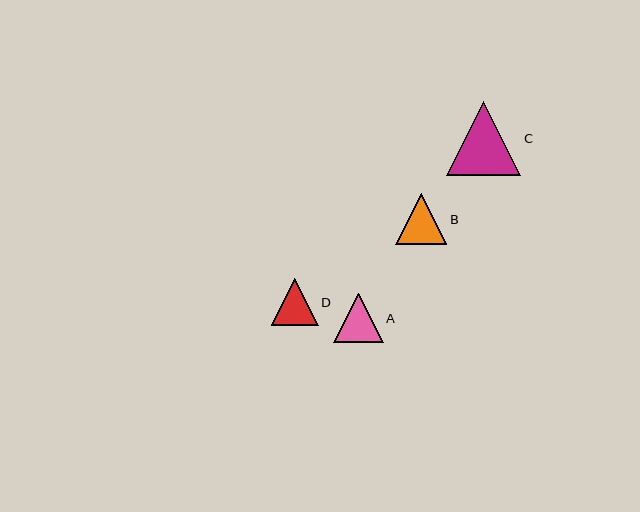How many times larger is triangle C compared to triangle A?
Triangle C is approximately 1.5 times the size of triangle A.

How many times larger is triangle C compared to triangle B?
Triangle C is approximately 1.5 times the size of triangle B.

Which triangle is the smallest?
Triangle D is the smallest with a size of approximately 47 pixels.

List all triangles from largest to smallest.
From largest to smallest: C, B, A, D.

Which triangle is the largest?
Triangle C is the largest with a size of approximately 75 pixels.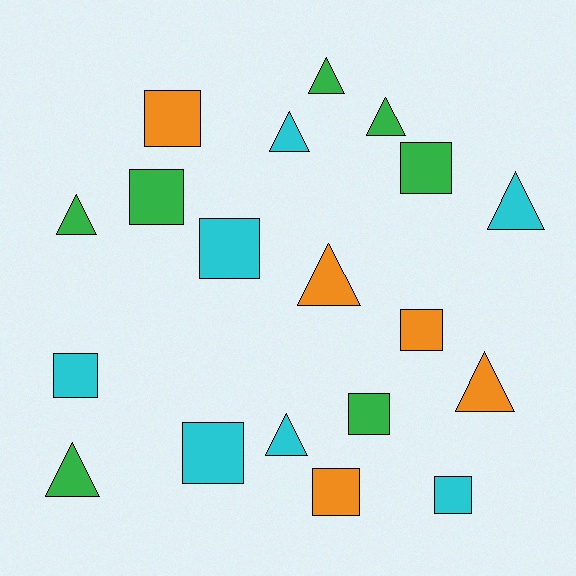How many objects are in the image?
There are 19 objects.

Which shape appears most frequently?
Square, with 10 objects.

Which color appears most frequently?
Green, with 7 objects.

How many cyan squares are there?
There are 4 cyan squares.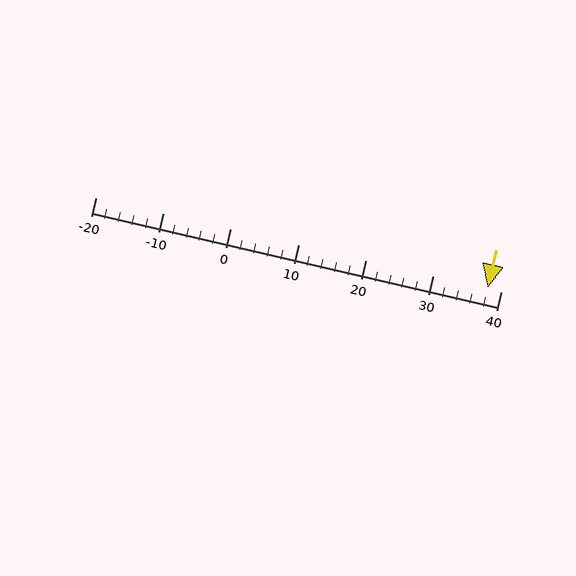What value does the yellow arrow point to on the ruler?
The yellow arrow points to approximately 38.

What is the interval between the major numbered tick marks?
The major tick marks are spaced 10 units apart.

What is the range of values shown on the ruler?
The ruler shows values from -20 to 40.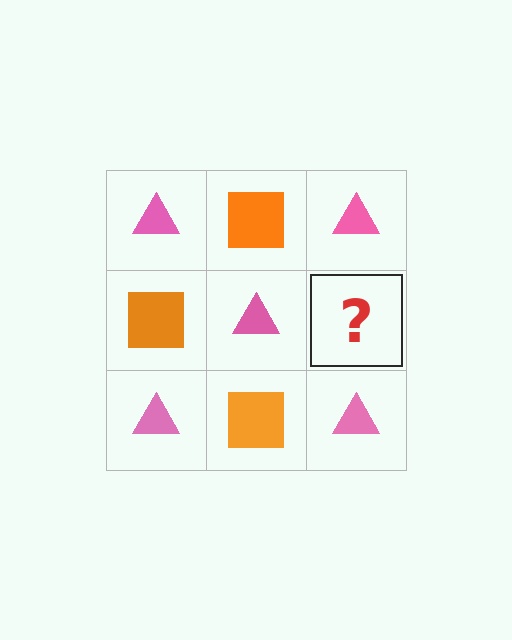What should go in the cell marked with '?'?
The missing cell should contain an orange square.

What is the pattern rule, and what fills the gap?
The rule is that it alternates pink triangle and orange square in a checkerboard pattern. The gap should be filled with an orange square.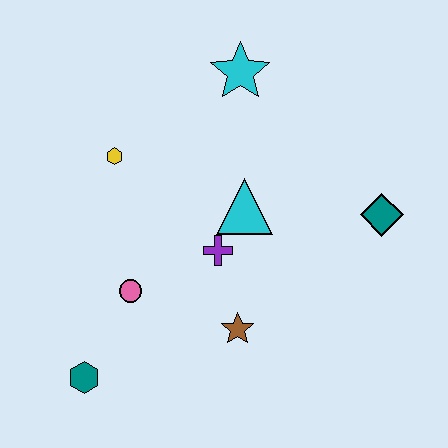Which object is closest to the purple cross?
The cyan triangle is closest to the purple cross.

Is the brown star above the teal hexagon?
Yes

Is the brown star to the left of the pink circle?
No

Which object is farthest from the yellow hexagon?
The teal diamond is farthest from the yellow hexagon.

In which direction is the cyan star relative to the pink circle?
The cyan star is above the pink circle.